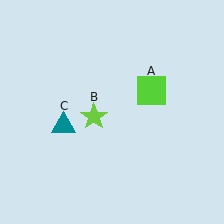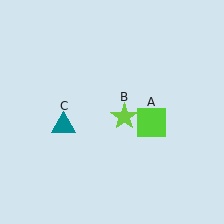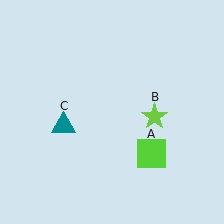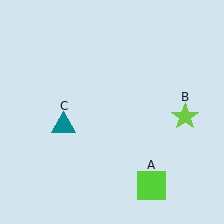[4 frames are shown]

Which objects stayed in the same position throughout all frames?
Teal triangle (object C) remained stationary.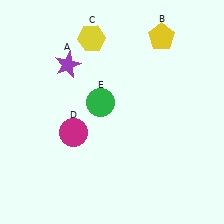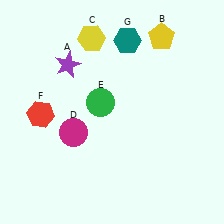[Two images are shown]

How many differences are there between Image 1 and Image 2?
There are 2 differences between the two images.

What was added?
A red hexagon (F), a teal hexagon (G) were added in Image 2.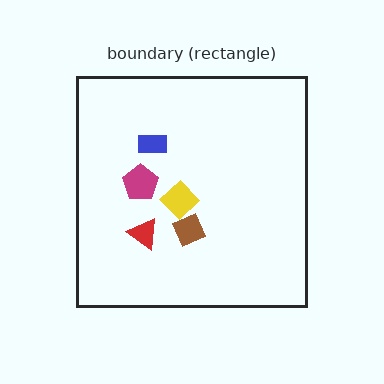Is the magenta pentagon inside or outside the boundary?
Inside.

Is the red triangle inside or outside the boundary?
Inside.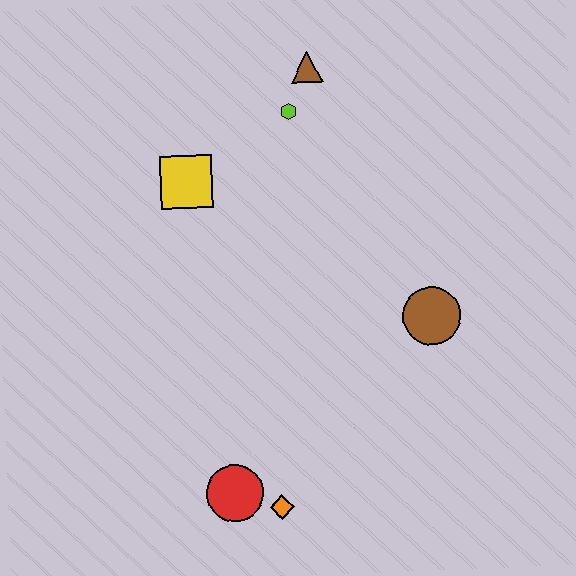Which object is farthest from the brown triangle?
The orange diamond is farthest from the brown triangle.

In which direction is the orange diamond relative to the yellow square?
The orange diamond is below the yellow square.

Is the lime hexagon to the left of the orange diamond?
No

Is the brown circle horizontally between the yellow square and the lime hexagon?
No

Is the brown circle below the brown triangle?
Yes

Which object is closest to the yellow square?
The lime hexagon is closest to the yellow square.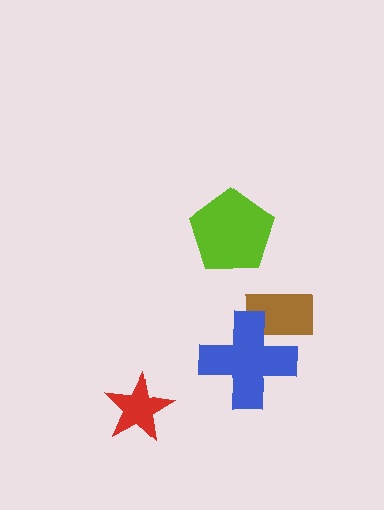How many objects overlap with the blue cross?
1 object overlaps with the blue cross.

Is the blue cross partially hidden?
No, no other shape covers it.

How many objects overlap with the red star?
0 objects overlap with the red star.